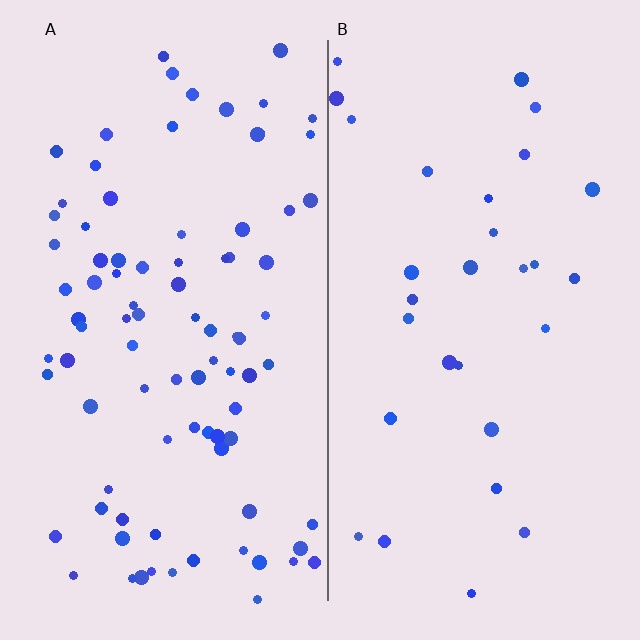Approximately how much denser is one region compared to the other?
Approximately 2.9× — region A over region B.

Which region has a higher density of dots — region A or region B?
A (the left).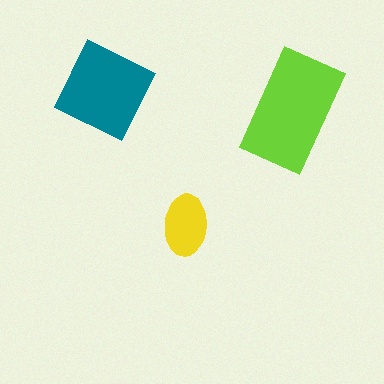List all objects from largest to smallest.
The lime rectangle, the teal diamond, the yellow ellipse.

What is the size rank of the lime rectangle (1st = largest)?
1st.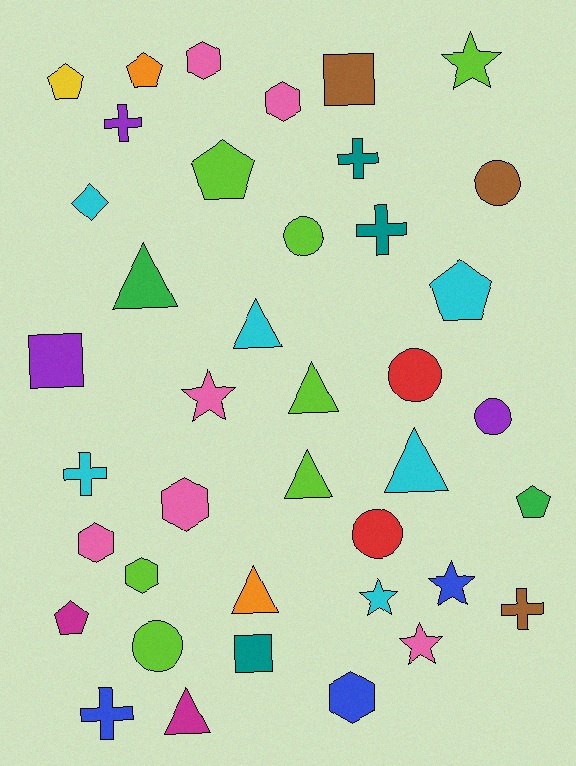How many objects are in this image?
There are 40 objects.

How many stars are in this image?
There are 5 stars.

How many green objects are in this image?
There are 2 green objects.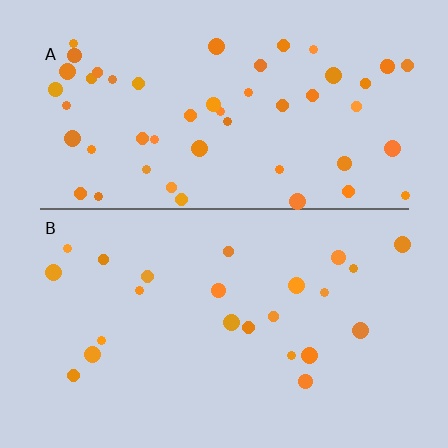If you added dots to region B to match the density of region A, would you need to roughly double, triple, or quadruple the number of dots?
Approximately double.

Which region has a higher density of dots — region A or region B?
A (the top).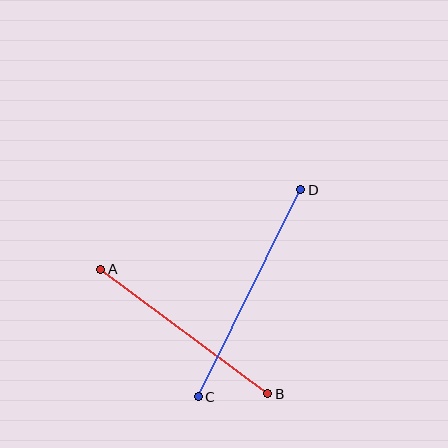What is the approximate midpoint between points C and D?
The midpoint is at approximately (250, 293) pixels.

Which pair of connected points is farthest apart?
Points C and D are farthest apart.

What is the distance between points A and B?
The distance is approximately 208 pixels.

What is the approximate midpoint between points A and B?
The midpoint is at approximately (184, 331) pixels.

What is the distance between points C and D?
The distance is approximately 231 pixels.